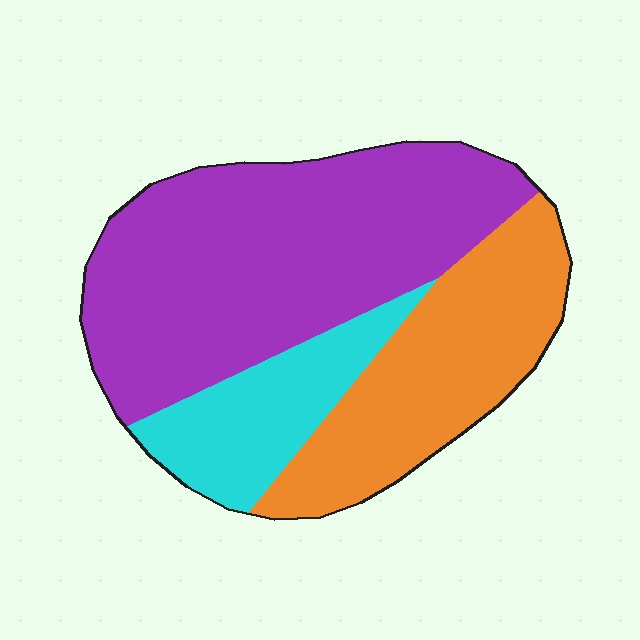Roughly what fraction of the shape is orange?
Orange takes up about one third (1/3) of the shape.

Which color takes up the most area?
Purple, at roughly 55%.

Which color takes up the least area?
Cyan, at roughly 15%.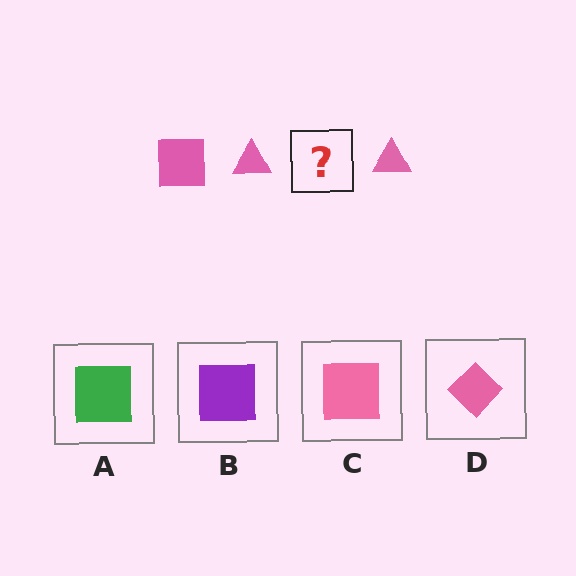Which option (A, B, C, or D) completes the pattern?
C.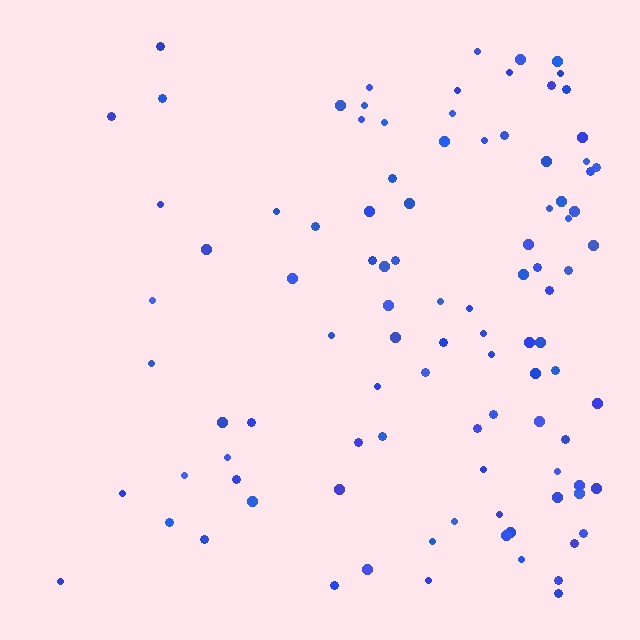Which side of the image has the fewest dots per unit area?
The left.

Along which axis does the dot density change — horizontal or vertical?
Horizontal.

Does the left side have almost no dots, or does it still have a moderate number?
Still a moderate number, just noticeably fewer than the right.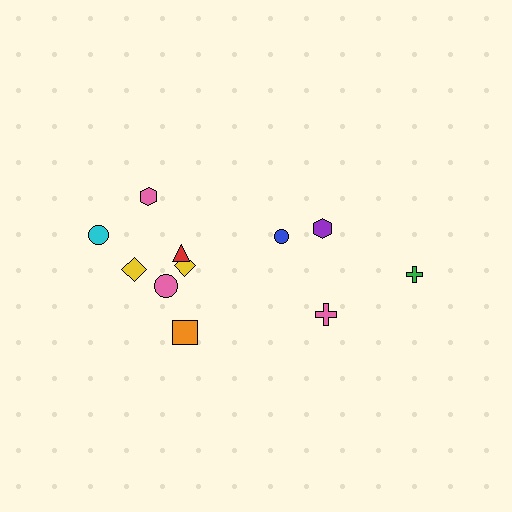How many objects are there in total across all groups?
There are 11 objects.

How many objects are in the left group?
There are 7 objects.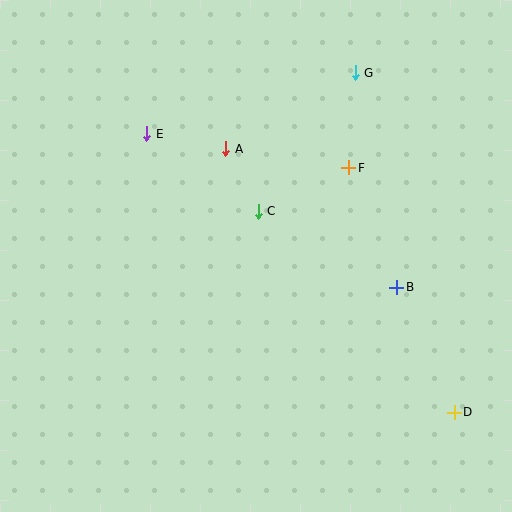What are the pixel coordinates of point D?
Point D is at (454, 412).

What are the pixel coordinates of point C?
Point C is at (258, 212).